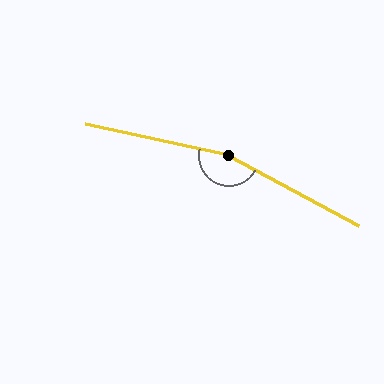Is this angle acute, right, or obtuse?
It is obtuse.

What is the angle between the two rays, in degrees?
Approximately 164 degrees.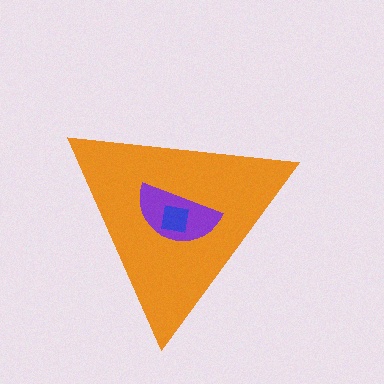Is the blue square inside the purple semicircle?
Yes.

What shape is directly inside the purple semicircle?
The blue square.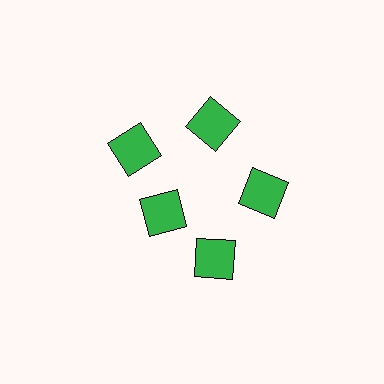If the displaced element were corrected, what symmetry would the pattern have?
It would have 5-fold rotational symmetry — the pattern would map onto itself every 72 degrees.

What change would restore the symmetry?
The symmetry would be restored by moving it outward, back onto the ring so that all 5 squares sit at equal angles and equal distance from the center.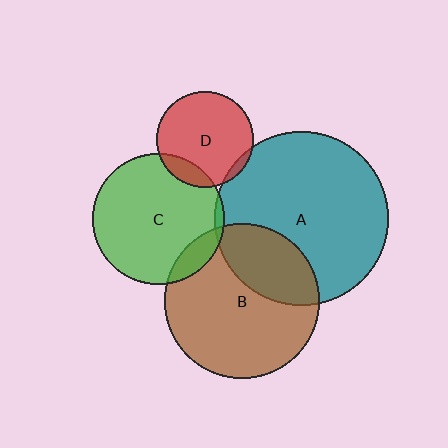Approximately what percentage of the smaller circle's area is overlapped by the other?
Approximately 10%.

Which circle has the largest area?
Circle A (teal).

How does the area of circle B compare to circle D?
Approximately 2.6 times.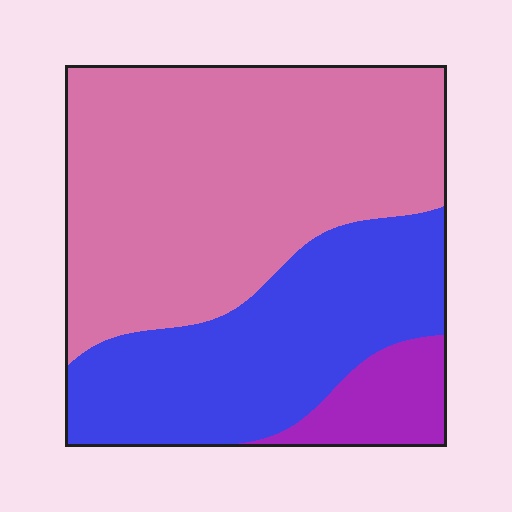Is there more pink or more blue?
Pink.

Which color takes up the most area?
Pink, at roughly 55%.